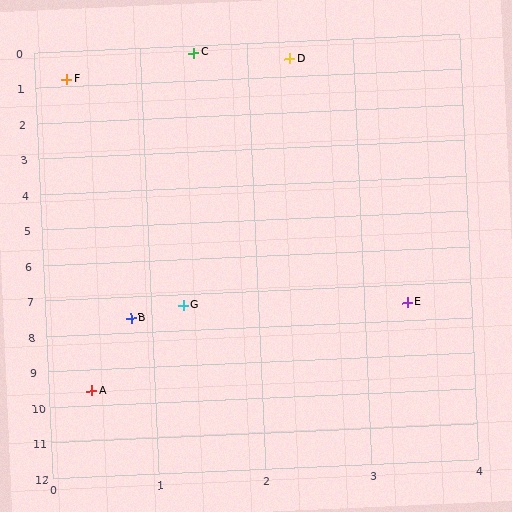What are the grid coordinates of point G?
Point G is at approximately (1.3, 7.3).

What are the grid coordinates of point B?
Point B is at approximately (0.8, 7.6).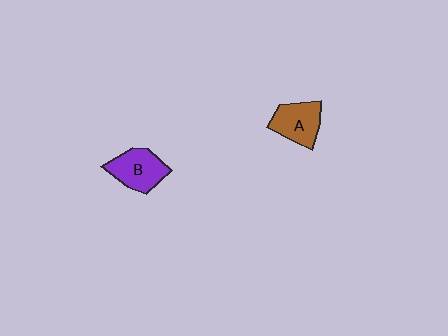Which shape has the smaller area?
Shape A (brown).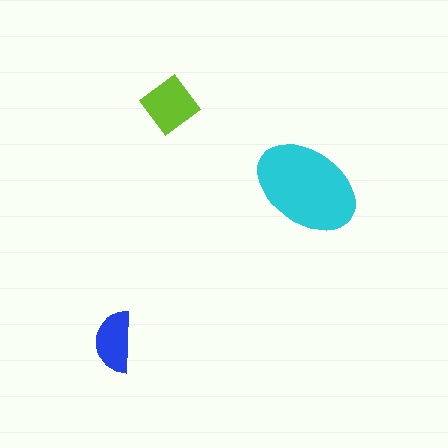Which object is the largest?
The cyan ellipse.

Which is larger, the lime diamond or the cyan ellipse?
The cyan ellipse.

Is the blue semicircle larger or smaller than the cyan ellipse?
Smaller.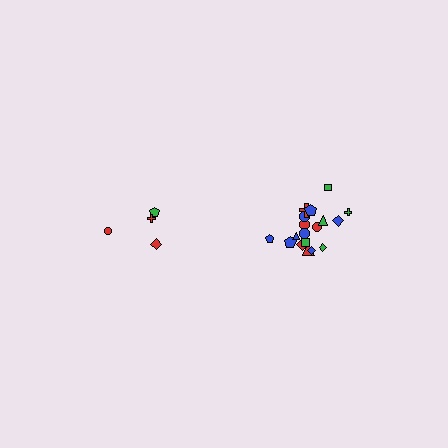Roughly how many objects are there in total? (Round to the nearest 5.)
Roughly 20 objects in total.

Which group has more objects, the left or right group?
The right group.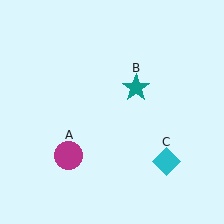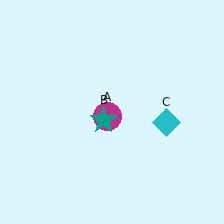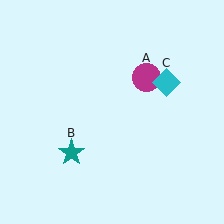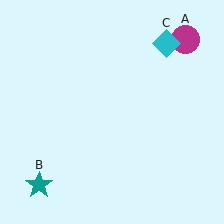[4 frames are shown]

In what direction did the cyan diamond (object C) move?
The cyan diamond (object C) moved up.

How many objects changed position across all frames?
3 objects changed position: magenta circle (object A), teal star (object B), cyan diamond (object C).